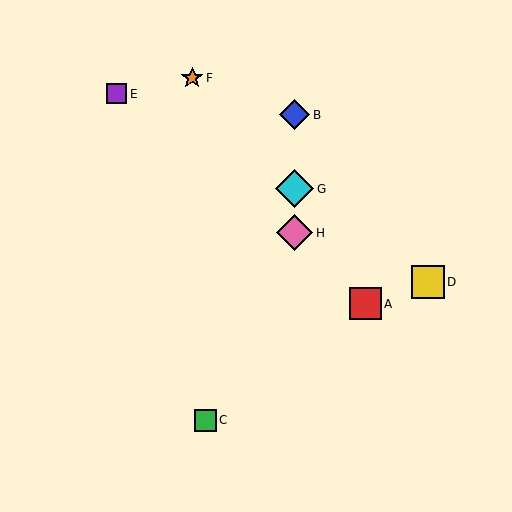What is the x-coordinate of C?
Object C is at x≈206.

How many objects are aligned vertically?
3 objects (B, G, H) are aligned vertically.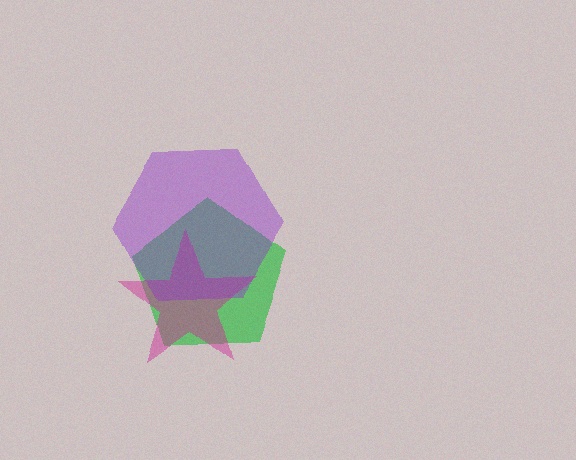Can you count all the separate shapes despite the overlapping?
Yes, there are 3 separate shapes.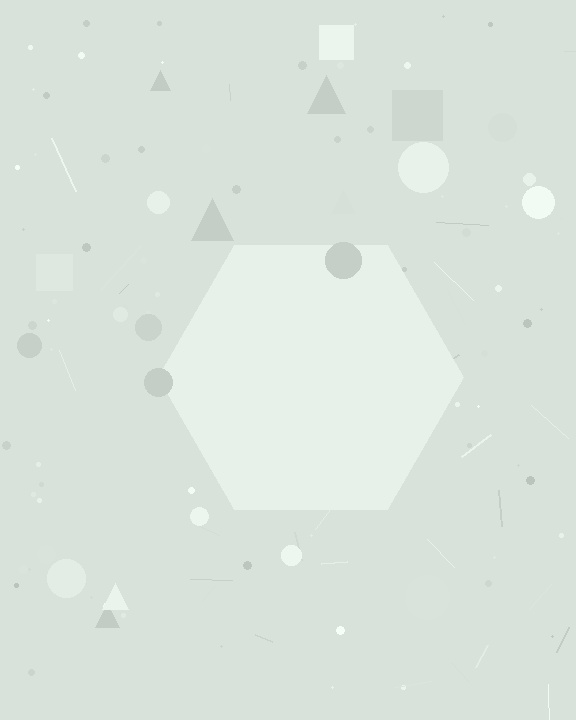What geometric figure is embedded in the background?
A hexagon is embedded in the background.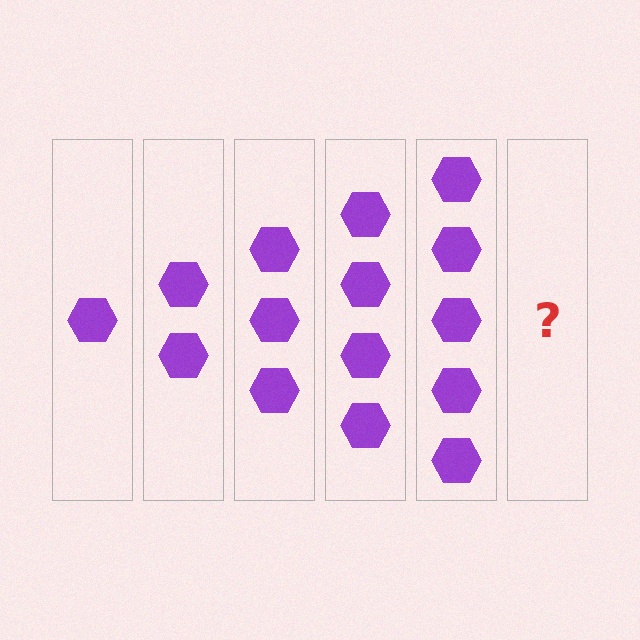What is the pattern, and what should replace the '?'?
The pattern is that each step adds one more hexagon. The '?' should be 6 hexagons.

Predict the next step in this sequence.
The next step is 6 hexagons.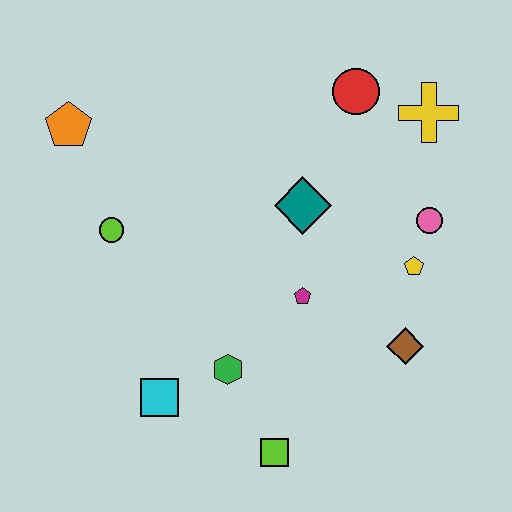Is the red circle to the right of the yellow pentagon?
No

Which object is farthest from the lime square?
The orange pentagon is farthest from the lime square.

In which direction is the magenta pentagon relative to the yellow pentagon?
The magenta pentagon is to the left of the yellow pentagon.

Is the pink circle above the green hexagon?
Yes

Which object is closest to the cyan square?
The green hexagon is closest to the cyan square.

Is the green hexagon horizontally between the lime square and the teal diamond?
No